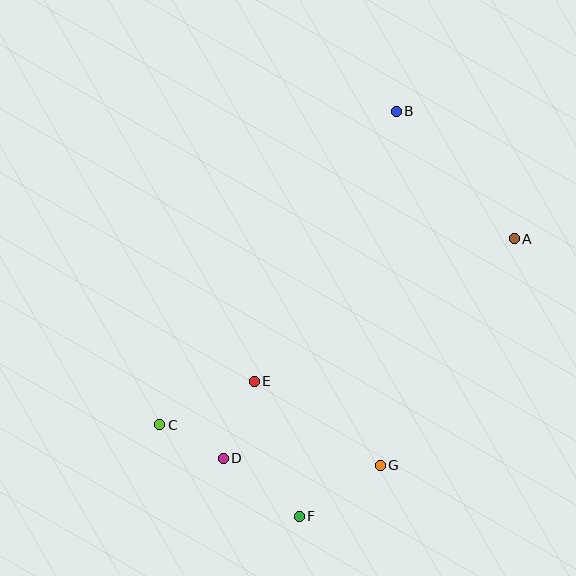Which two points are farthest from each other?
Points B and F are farthest from each other.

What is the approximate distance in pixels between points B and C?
The distance between B and C is approximately 393 pixels.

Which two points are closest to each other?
Points C and D are closest to each other.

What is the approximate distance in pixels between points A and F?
The distance between A and F is approximately 351 pixels.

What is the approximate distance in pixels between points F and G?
The distance between F and G is approximately 96 pixels.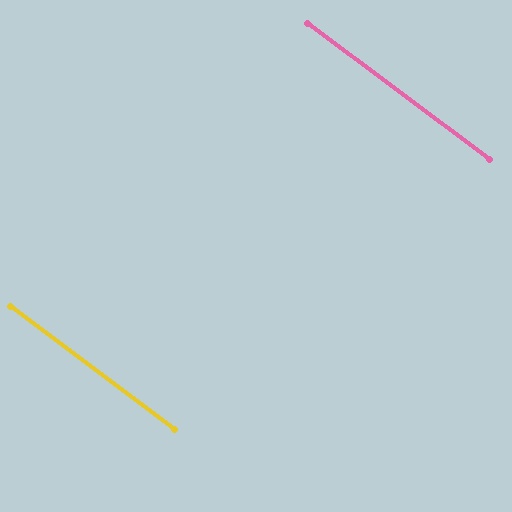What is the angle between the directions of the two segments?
Approximately 0 degrees.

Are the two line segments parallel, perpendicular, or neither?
Parallel — their directions differ by only 0.3°.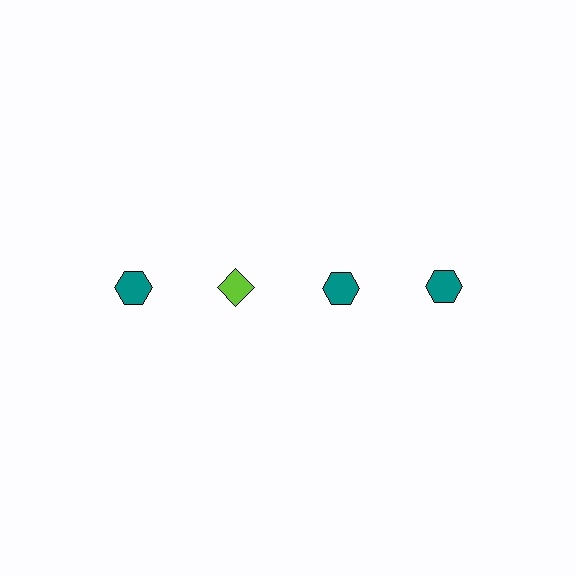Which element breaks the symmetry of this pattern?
The lime diamond in the top row, second from left column breaks the symmetry. All other shapes are teal hexagons.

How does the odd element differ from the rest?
It differs in both color (lime instead of teal) and shape (diamond instead of hexagon).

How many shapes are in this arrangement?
There are 4 shapes arranged in a grid pattern.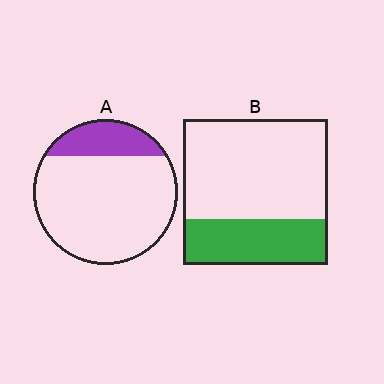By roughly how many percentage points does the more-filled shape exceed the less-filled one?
By roughly 10 percentage points (B over A).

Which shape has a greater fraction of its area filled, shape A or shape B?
Shape B.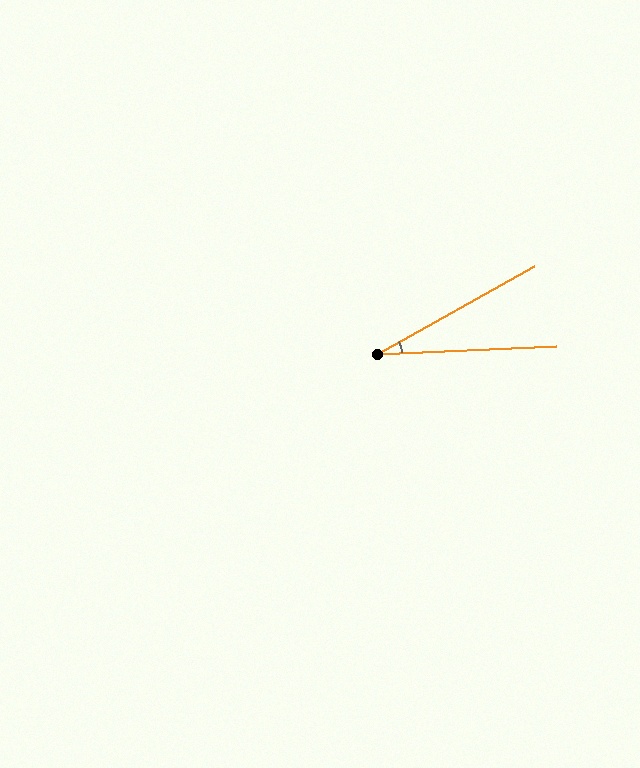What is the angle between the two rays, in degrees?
Approximately 27 degrees.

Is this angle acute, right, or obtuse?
It is acute.